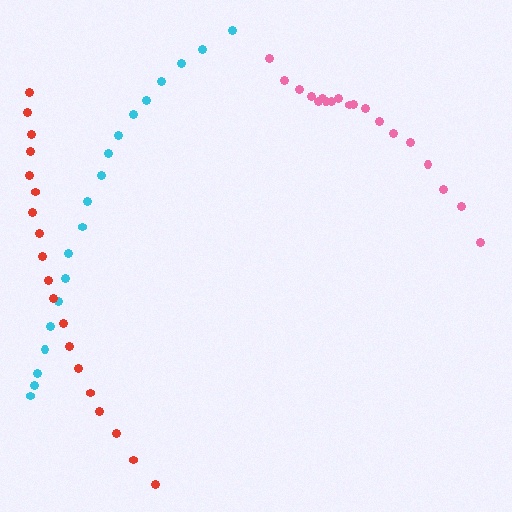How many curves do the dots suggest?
There are 3 distinct paths.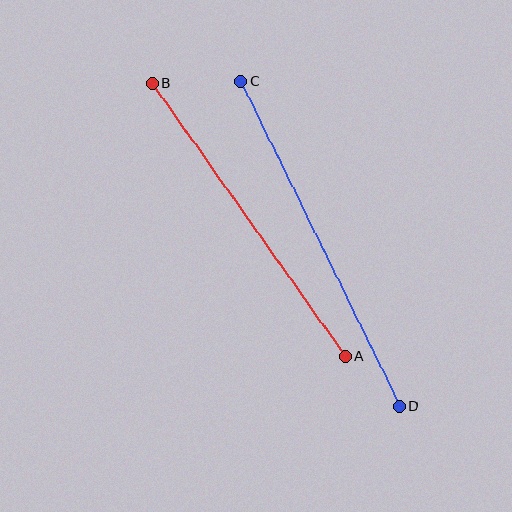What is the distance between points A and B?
The distance is approximately 334 pixels.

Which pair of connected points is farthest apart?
Points C and D are farthest apart.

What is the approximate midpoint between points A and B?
The midpoint is at approximately (249, 220) pixels.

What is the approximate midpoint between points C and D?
The midpoint is at approximately (320, 244) pixels.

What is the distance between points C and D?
The distance is approximately 361 pixels.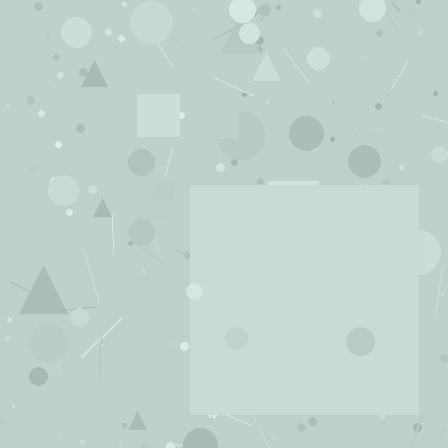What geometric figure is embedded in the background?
A square is embedded in the background.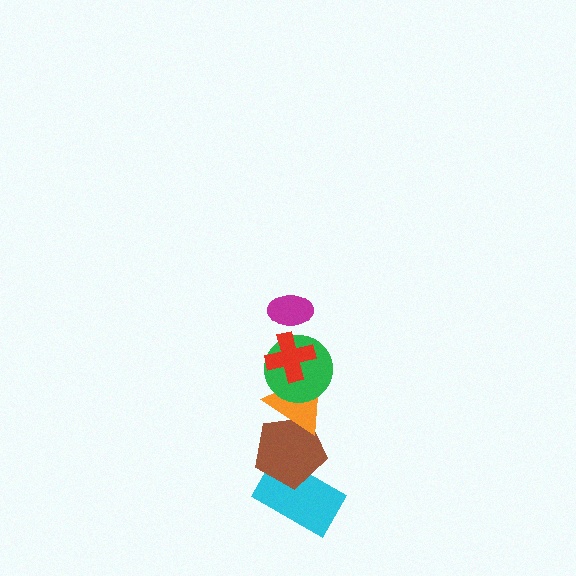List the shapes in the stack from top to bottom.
From top to bottom: the magenta ellipse, the red cross, the green circle, the orange triangle, the brown pentagon, the cyan rectangle.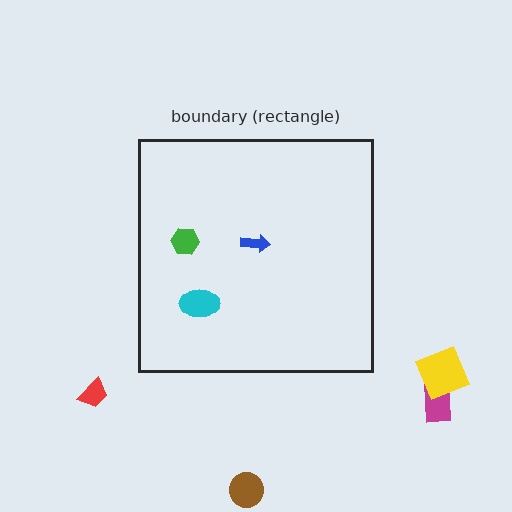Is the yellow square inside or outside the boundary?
Outside.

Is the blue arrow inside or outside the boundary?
Inside.